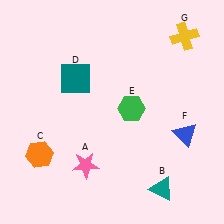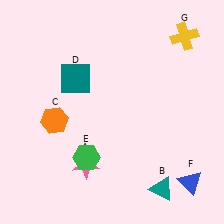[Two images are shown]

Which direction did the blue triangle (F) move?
The blue triangle (F) moved down.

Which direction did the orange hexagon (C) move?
The orange hexagon (C) moved up.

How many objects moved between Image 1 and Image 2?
3 objects moved between the two images.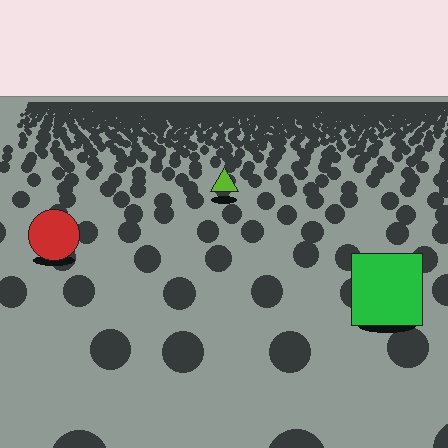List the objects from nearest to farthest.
From nearest to farthest: the green square, the red circle, the lime triangle.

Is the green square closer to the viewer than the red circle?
Yes. The green square is closer — you can tell from the texture gradient: the ground texture is coarser near it.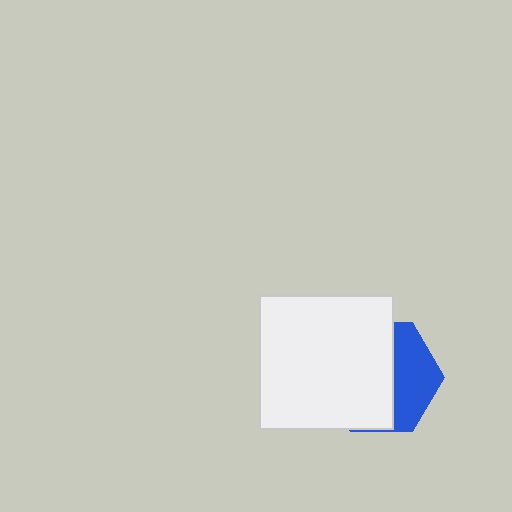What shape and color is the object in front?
The object in front is a white square.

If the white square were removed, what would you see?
You would see the complete blue hexagon.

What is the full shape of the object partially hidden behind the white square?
The partially hidden object is a blue hexagon.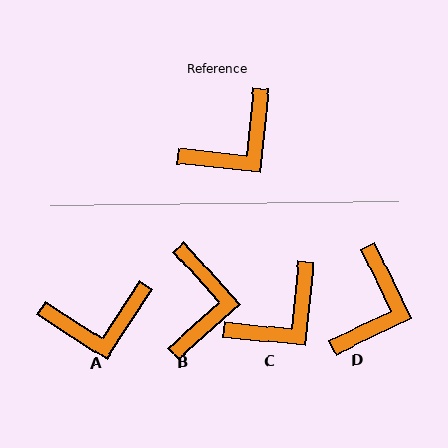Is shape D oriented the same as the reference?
No, it is off by about 31 degrees.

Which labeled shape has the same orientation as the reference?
C.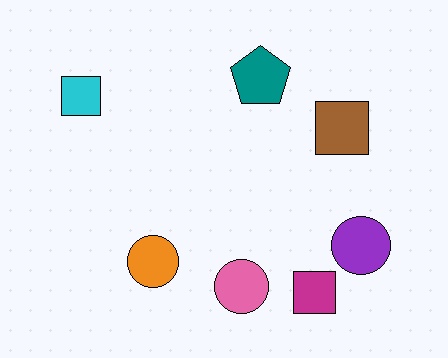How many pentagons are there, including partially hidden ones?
There is 1 pentagon.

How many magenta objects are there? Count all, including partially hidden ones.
There is 1 magenta object.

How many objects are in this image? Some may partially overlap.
There are 7 objects.